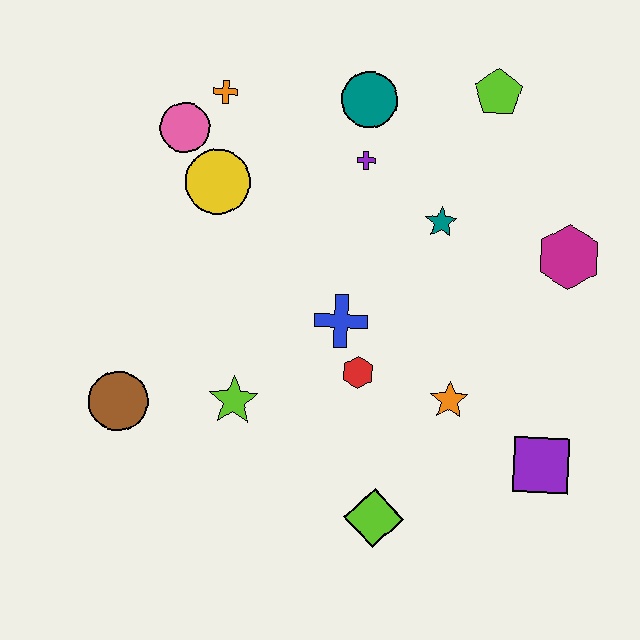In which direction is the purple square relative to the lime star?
The purple square is to the right of the lime star.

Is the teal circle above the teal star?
Yes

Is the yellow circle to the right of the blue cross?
No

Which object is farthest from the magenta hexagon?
The brown circle is farthest from the magenta hexagon.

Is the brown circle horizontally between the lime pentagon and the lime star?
No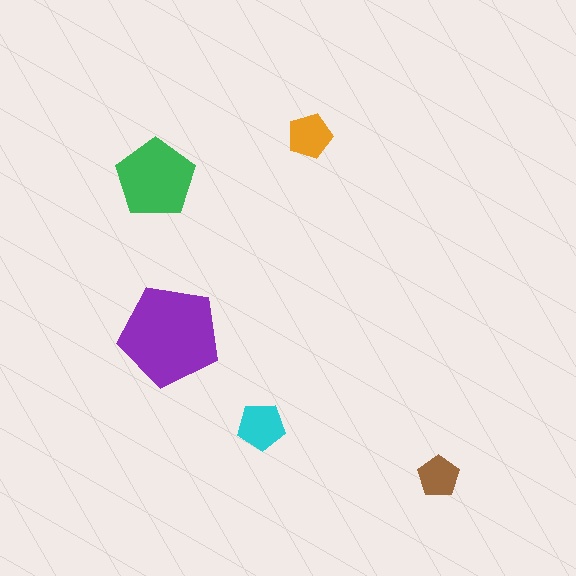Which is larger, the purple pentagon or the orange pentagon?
The purple one.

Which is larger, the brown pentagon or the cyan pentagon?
The cyan one.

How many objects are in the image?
There are 5 objects in the image.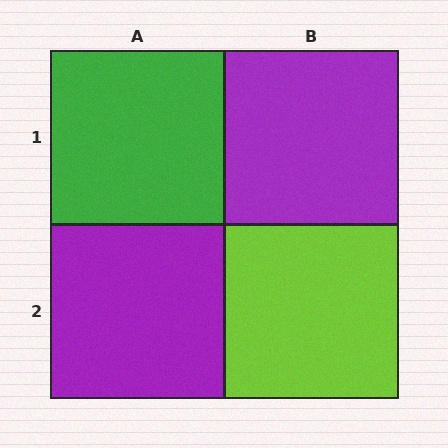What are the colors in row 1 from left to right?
Green, purple.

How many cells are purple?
2 cells are purple.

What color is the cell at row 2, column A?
Purple.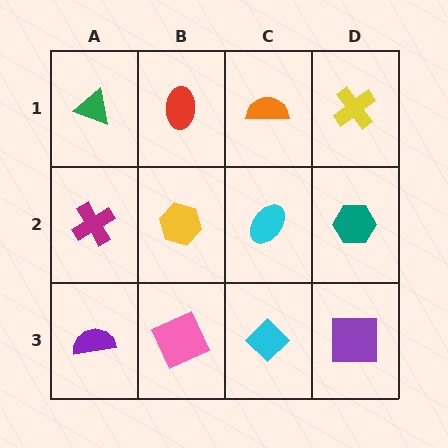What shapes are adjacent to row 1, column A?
A magenta cross (row 2, column A), a red ellipse (row 1, column B).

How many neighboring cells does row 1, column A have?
2.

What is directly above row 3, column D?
A teal hexagon.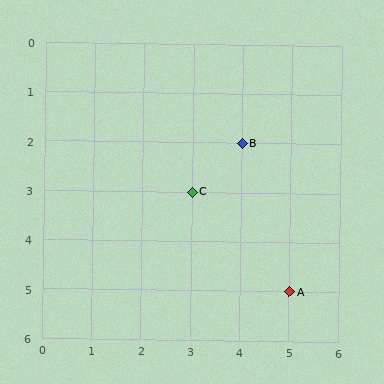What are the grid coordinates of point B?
Point B is at grid coordinates (4, 2).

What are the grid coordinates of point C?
Point C is at grid coordinates (3, 3).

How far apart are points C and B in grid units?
Points C and B are 1 column and 1 row apart (about 1.4 grid units diagonally).